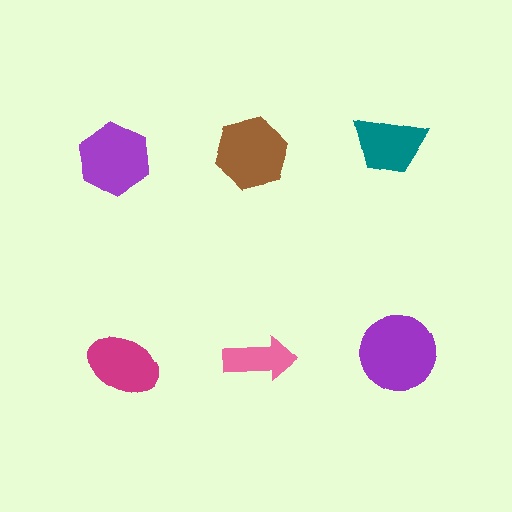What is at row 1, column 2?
A brown hexagon.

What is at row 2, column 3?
A purple circle.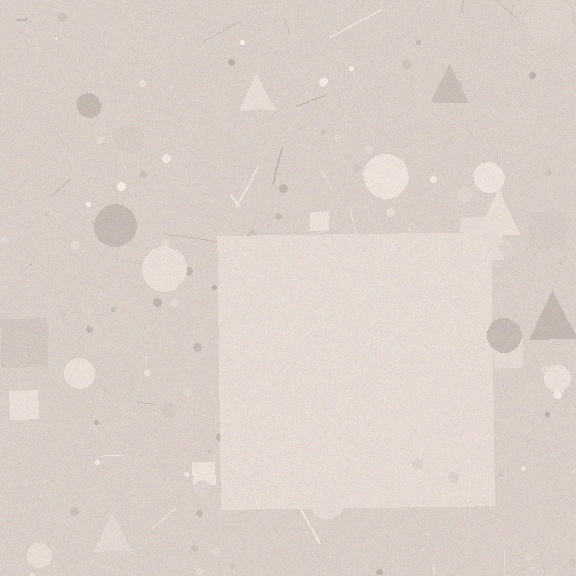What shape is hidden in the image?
A square is hidden in the image.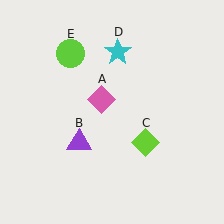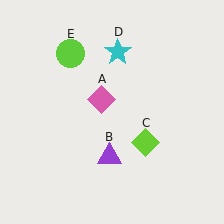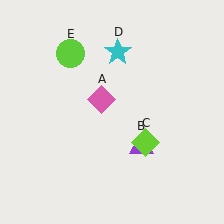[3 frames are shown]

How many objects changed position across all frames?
1 object changed position: purple triangle (object B).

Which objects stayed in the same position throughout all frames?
Pink diamond (object A) and lime diamond (object C) and cyan star (object D) and lime circle (object E) remained stationary.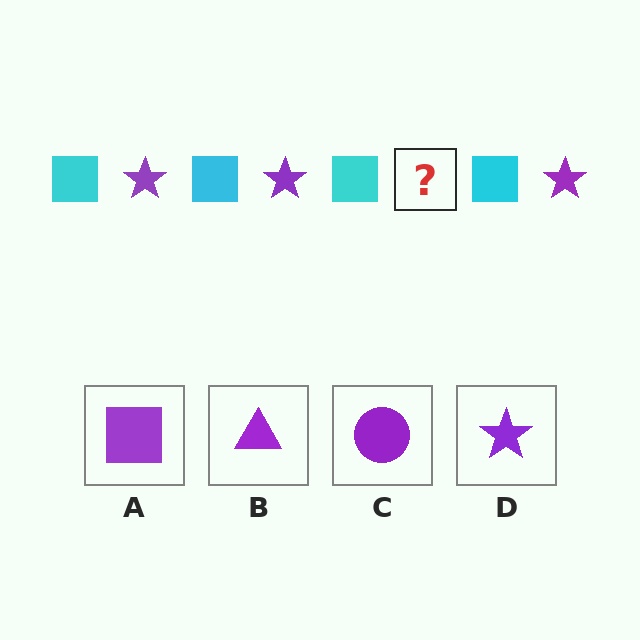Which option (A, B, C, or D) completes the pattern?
D.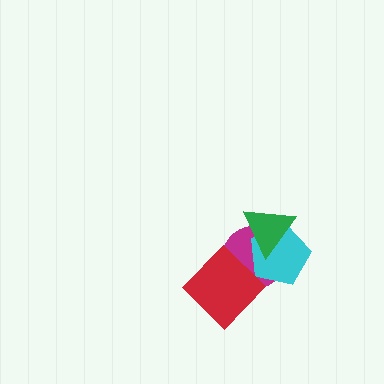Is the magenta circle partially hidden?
Yes, it is partially covered by another shape.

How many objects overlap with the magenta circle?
3 objects overlap with the magenta circle.